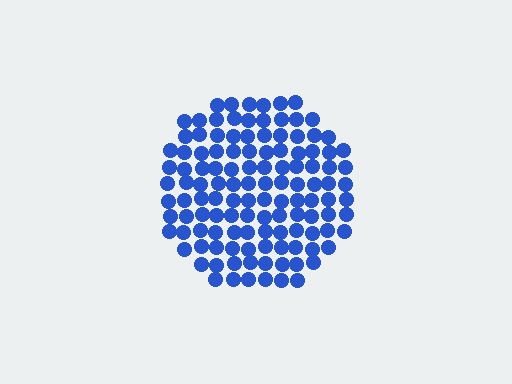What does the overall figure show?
The overall figure shows a circle.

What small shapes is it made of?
It is made of small circles.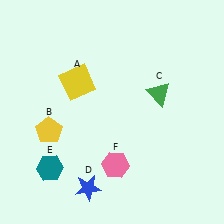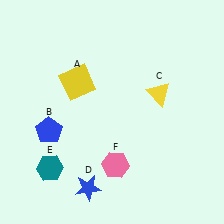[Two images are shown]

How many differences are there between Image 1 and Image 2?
There are 2 differences between the two images.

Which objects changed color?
B changed from yellow to blue. C changed from green to yellow.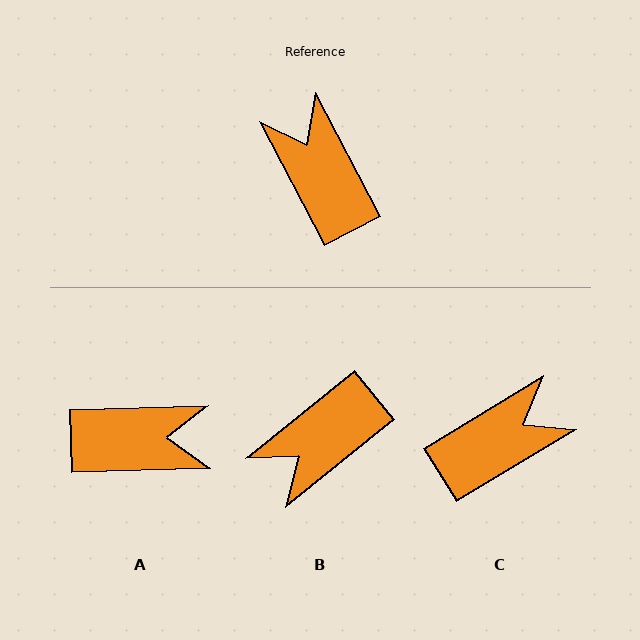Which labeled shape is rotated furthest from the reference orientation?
A, about 116 degrees away.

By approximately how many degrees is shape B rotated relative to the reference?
Approximately 101 degrees counter-clockwise.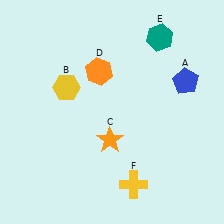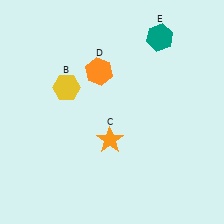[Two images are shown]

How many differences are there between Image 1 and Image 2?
There are 2 differences between the two images.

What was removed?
The blue pentagon (A), the yellow cross (F) were removed in Image 2.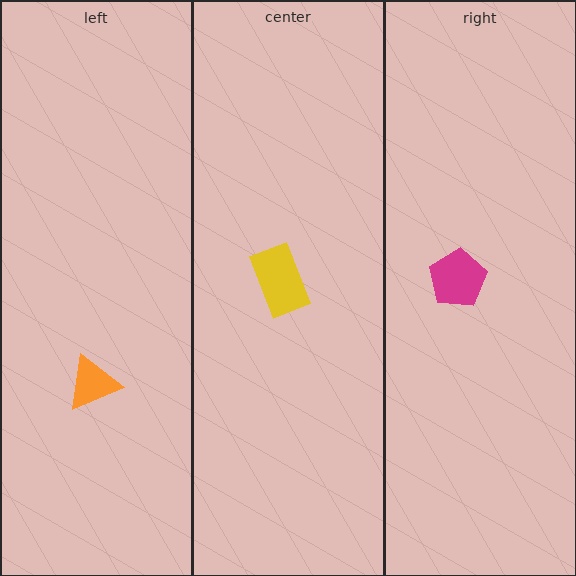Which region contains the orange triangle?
The left region.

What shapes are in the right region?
The magenta pentagon.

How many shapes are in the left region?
1.